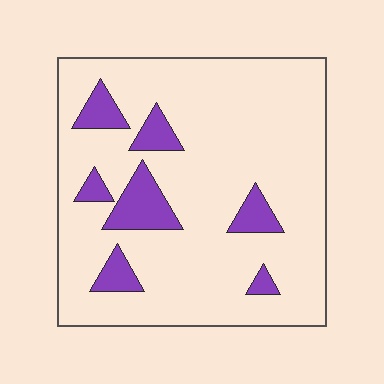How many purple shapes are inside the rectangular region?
7.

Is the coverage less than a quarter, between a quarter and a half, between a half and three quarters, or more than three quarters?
Less than a quarter.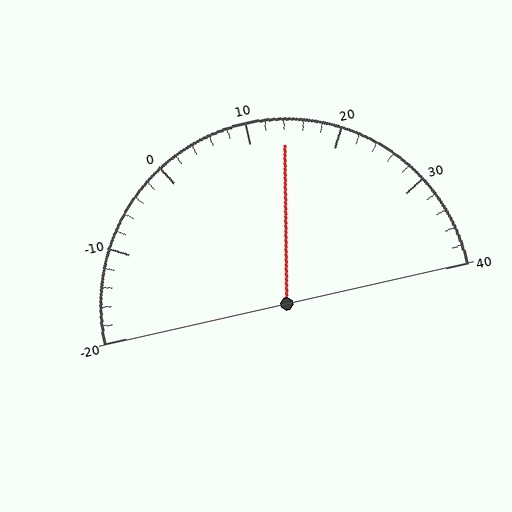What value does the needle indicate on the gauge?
The needle indicates approximately 14.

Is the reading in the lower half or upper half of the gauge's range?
The reading is in the upper half of the range (-20 to 40).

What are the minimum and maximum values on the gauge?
The gauge ranges from -20 to 40.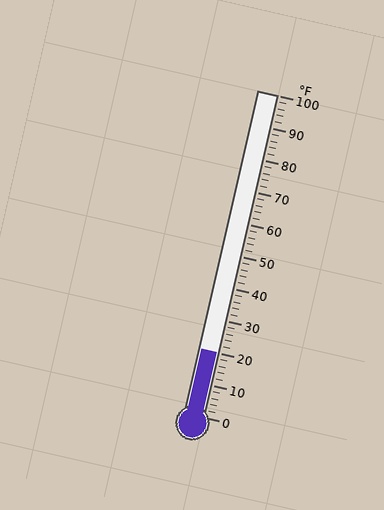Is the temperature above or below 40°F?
The temperature is below 40°F.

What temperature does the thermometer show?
The thermometer shows approximately 20°F.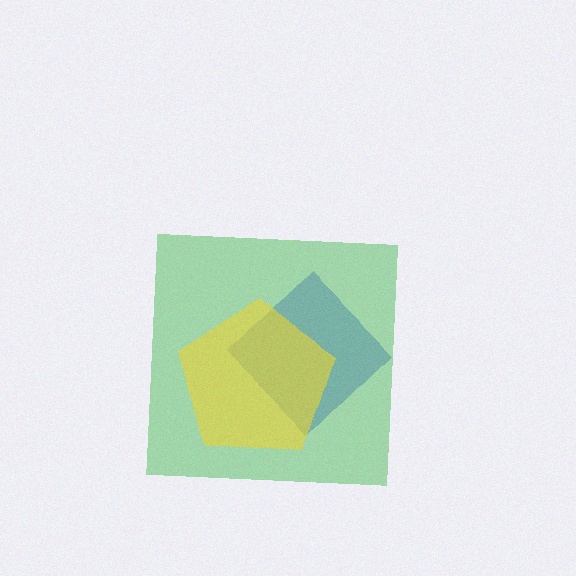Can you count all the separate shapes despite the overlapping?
Yes, there are 3 separate shapes.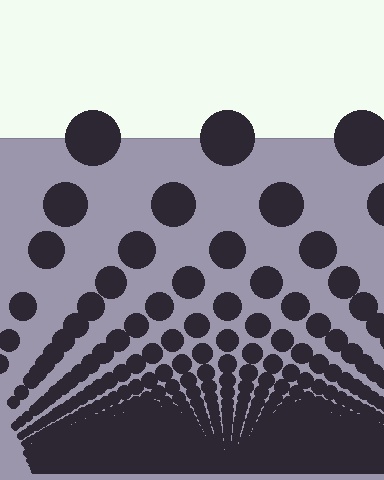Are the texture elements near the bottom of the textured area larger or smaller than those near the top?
Smaller. The gradient is inverted — elements near the bottom are smaller and denser.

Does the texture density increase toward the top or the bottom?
Density increases toward the bottom.